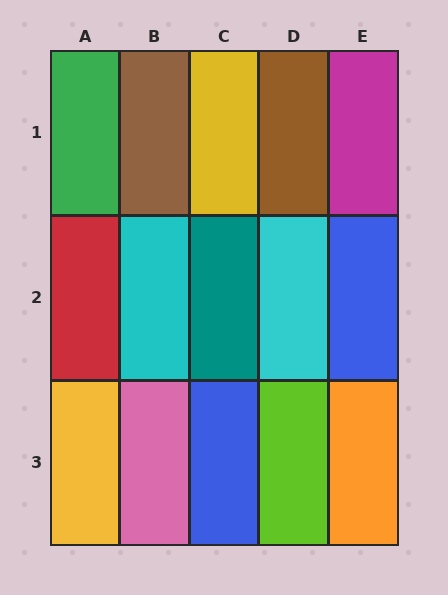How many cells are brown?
2 cells are brown.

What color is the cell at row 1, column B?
Brown.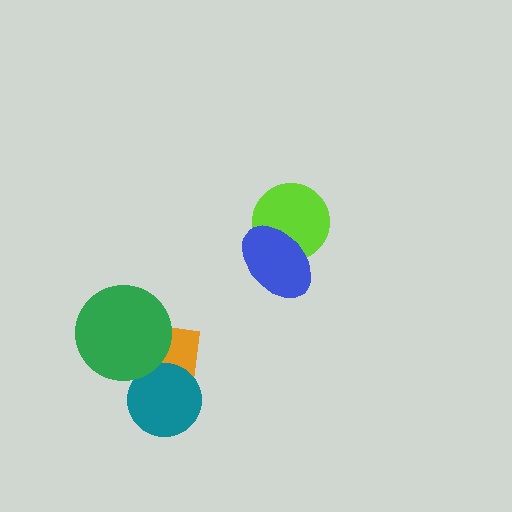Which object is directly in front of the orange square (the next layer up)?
The teal circle is directly in front of the orange square.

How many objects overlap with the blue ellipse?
1 object overlaps with the blue ellipse.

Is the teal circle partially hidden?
No, no other shape covers it.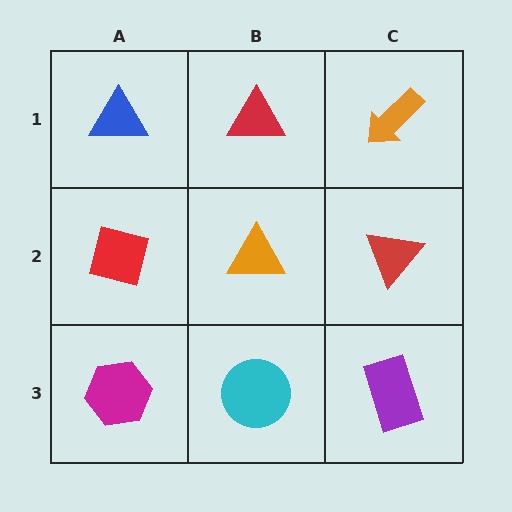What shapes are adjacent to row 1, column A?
A red square (row 2, column A), a red triangle (row 1, column B).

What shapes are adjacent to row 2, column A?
A blue triangle (row 1, column A), a magenta hexagon (row 3, column A), an orange triangle (row 2, column B).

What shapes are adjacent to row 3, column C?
A red triangle (row 2, column C), a cyan circle (row 3, column B).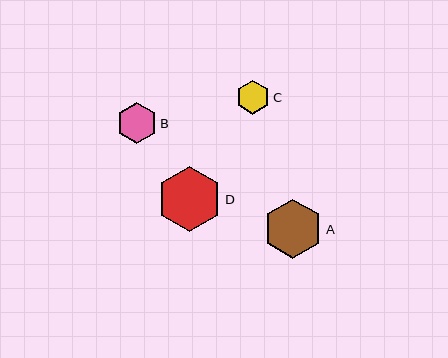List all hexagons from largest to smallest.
From largest to smallest: D, A, B, C.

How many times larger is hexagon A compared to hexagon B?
Hexagon A is approximately 1.4 times the size of hexagon B.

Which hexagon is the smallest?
Hexagon C is the smallest with a size of approximately 33 pixels.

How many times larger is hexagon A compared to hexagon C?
Hexagon A is approximately 1.8 times the size of hexagon C.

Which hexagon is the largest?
Hexagon D is the largest with a size of approximately 65 pixels.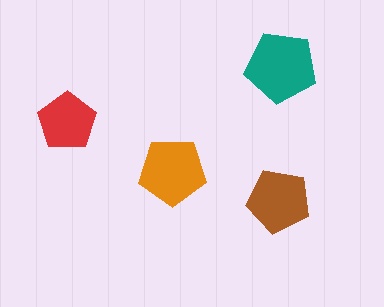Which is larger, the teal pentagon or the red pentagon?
The teal one.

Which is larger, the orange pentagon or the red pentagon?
The orange one.